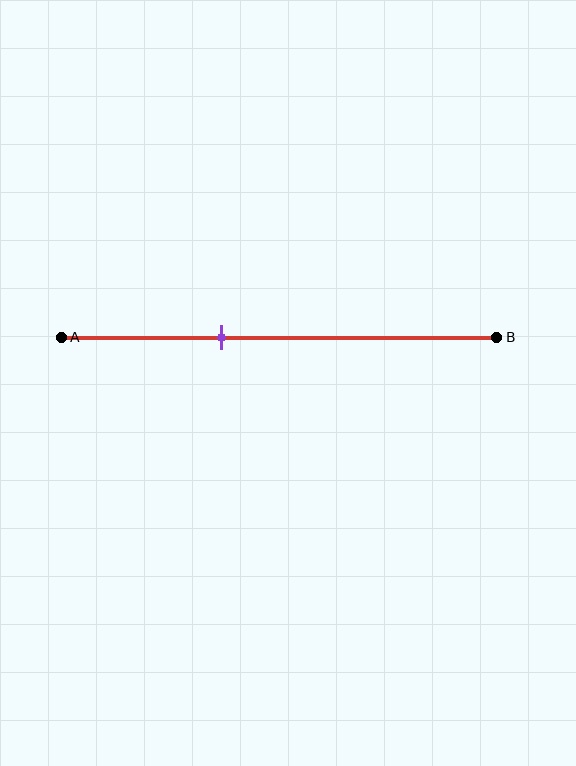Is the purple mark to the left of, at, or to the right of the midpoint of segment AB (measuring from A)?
The purple mark is to the left of the midpoint of segment AB.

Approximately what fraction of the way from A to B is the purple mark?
The purple mark is approximately 35% of the way from A to B.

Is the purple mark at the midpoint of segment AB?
No, the mark is at about 35% from A, not at the 50% midpoint.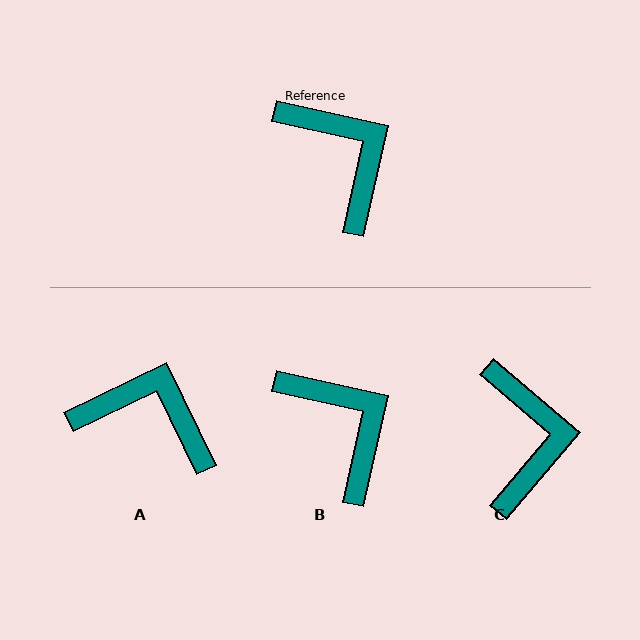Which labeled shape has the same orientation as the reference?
B.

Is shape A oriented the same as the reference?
No, it is off by about 38 degrees.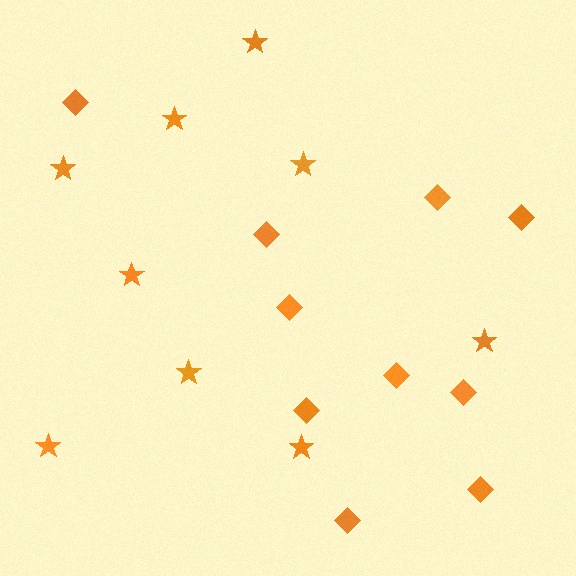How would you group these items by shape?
There are 2 groups: one group of diamonds (10) and one group of stars (9).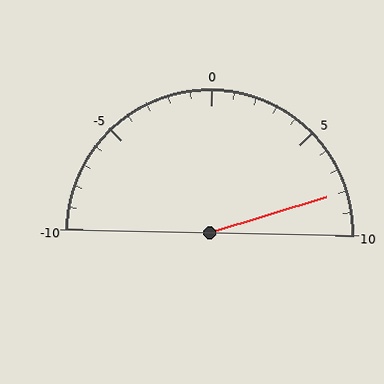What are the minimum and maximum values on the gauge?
The gauge ranges from -10 to 10.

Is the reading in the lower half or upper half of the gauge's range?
The reading is in the upper half of the range (-10 to 10).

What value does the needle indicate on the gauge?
The needle indicates approximately 8.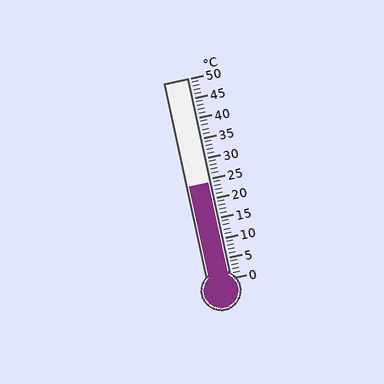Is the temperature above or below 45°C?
The temperature is below 45°C.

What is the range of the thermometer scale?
The thermometer scale ranges from 0°C to 50°C.